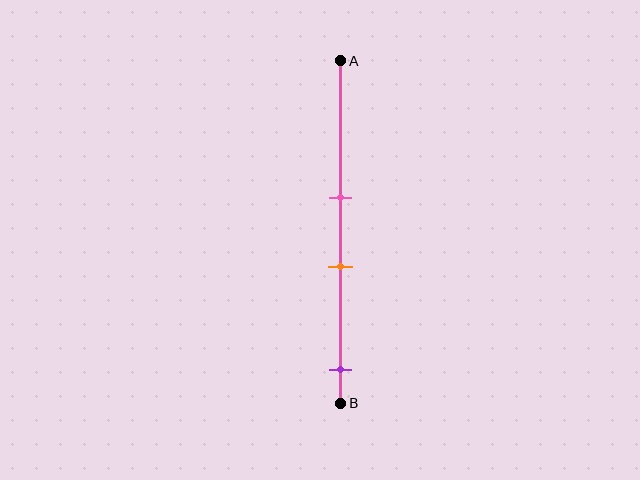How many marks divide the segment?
There are 3 marks dividing the segment.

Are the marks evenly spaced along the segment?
No, the marks are not evenly spaced.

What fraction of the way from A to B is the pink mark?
The pink mark is approximately 40% (0.4) of the way from A to B.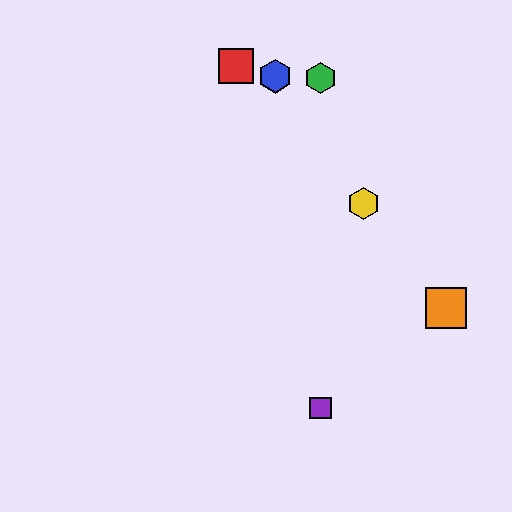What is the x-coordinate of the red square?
The red square is at x≈236.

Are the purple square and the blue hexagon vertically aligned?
No, the purple square is at x≈321 and the blue hexagon is at x≈275.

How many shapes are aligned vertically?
2 shapes (the green hexagon, the purple square) are aligned vertically.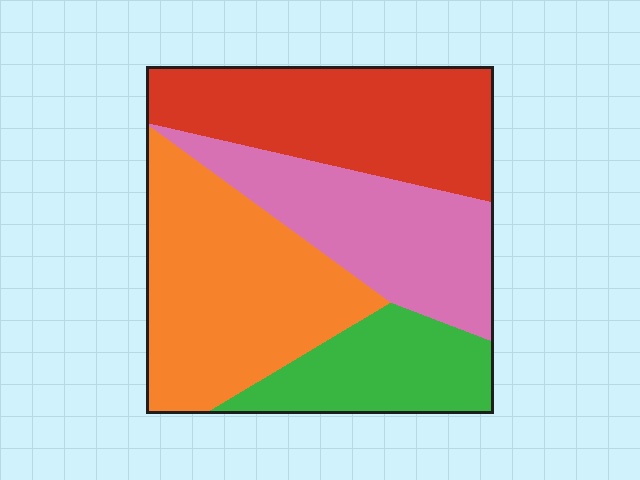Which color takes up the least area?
Green, at roughly 15%.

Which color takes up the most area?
Orange, at roughly 30%.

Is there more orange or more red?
Orange.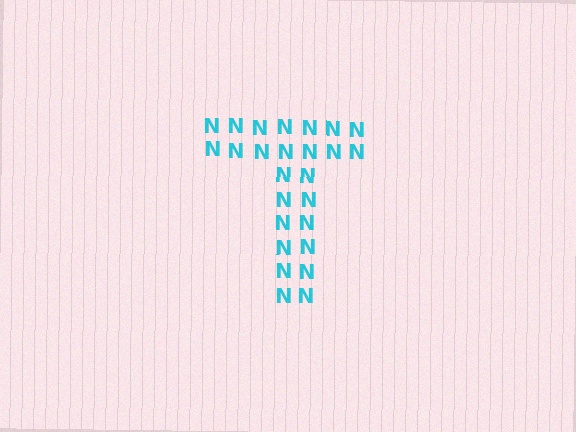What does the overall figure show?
The overall figure shows the letter T.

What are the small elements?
The small elements are letter N's.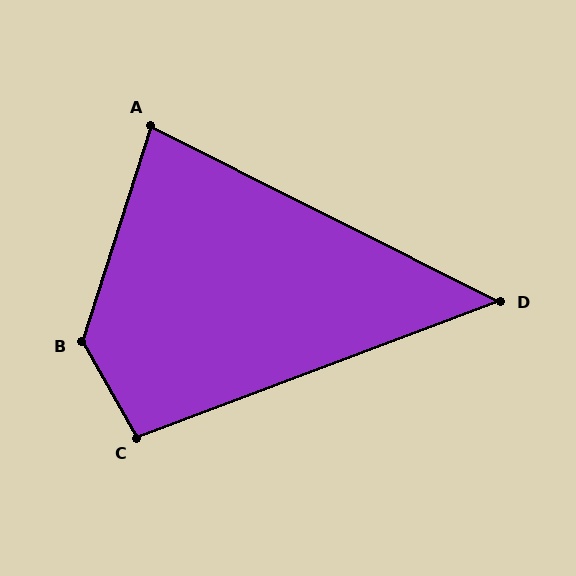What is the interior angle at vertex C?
Approximately 99 degrees (obtuse).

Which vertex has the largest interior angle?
B, at approximately 133 degrees.